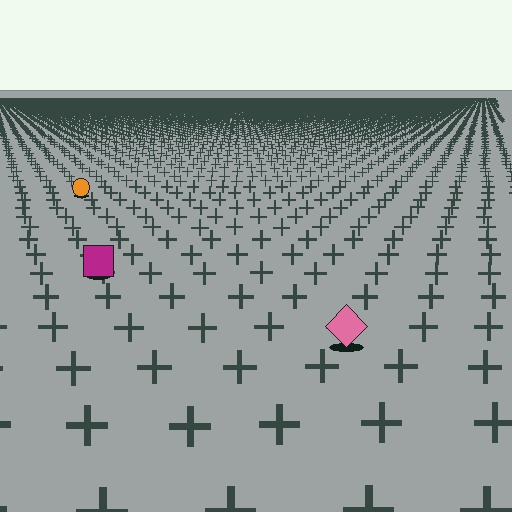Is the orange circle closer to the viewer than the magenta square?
No. The magenta square is closer — you can tell from the texture gradient: the ground texture is coarser near it.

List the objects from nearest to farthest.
From nearest to farthest: the pink diamond, the magenta square, the orange circle.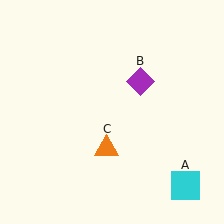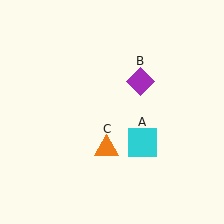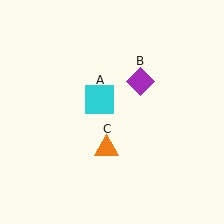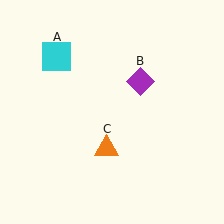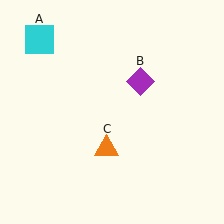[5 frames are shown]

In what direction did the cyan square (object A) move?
The cyan square (object A) moved up and to the left.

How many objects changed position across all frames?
1 object changed position: cyan square (object A).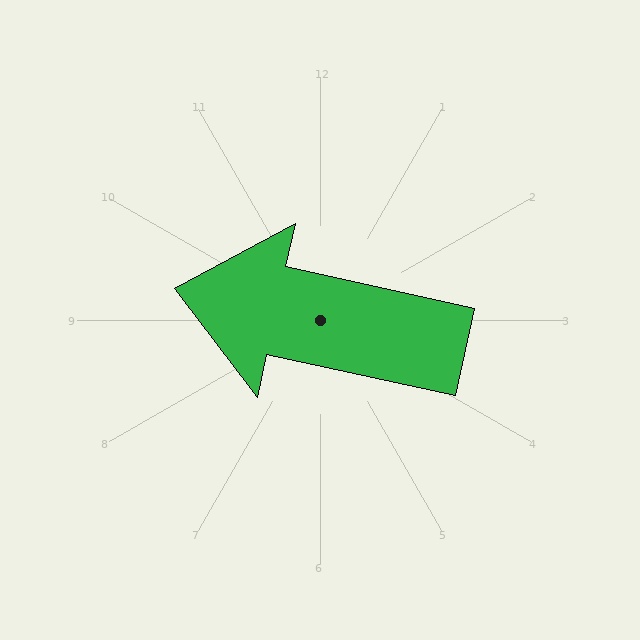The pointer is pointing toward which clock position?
Roughly 9 o'clock.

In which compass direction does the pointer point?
West.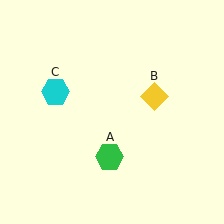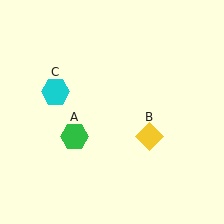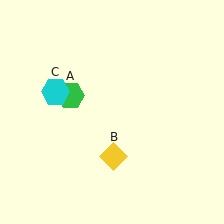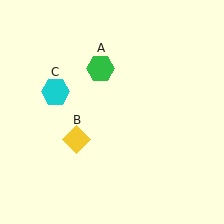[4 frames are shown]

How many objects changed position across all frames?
2 objects changed position: green hexagon (object A), yellow diamond (object B).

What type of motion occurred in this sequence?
The green hexagon (object A), yellow diamond (object B) rotated clockwise around the center of the scene.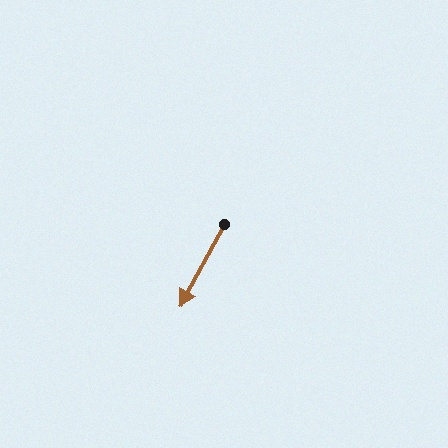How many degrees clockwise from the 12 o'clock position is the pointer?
Approximately 208 degrees.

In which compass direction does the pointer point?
Southwest.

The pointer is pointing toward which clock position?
Roughly 7 o'clock.